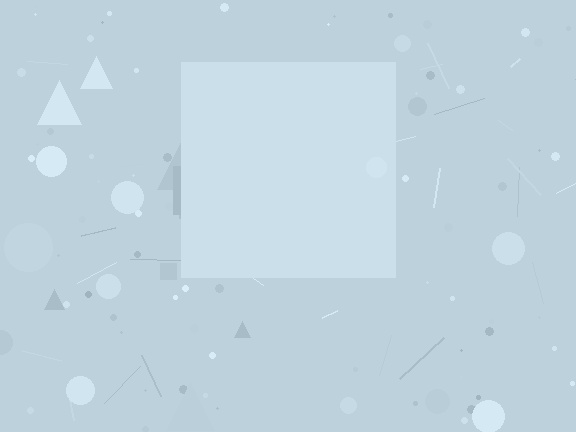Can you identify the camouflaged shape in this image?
The camouflaged shape is a square.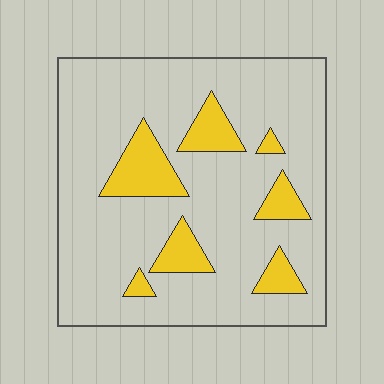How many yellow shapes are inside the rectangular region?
7.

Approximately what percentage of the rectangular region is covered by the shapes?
Approximately 15%.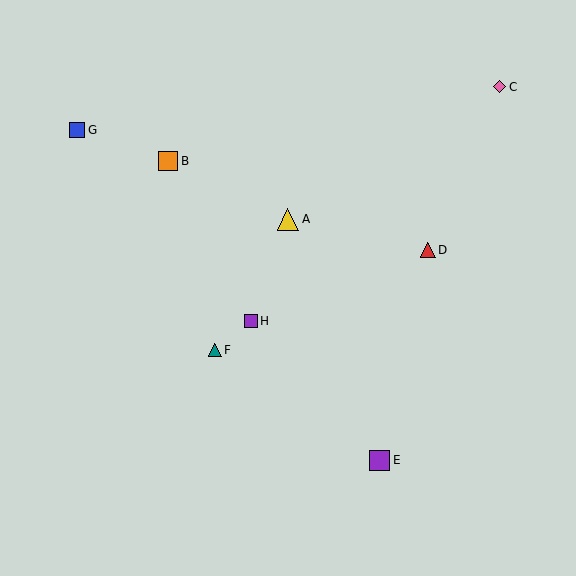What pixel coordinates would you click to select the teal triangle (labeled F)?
Click at (215, 350) to select the teal triangle F.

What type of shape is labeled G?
Shape G is a blue square.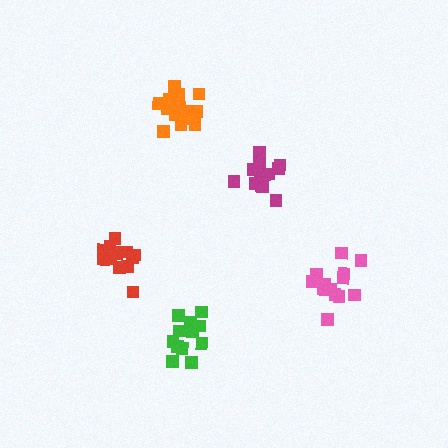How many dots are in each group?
Group 1: 14 dots, Group 2: 12 dots, Group 3: 13 dots, Group 4: 18 dots, Group 5: 15 dots (72 total).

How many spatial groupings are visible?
There are 5 spatial groupings.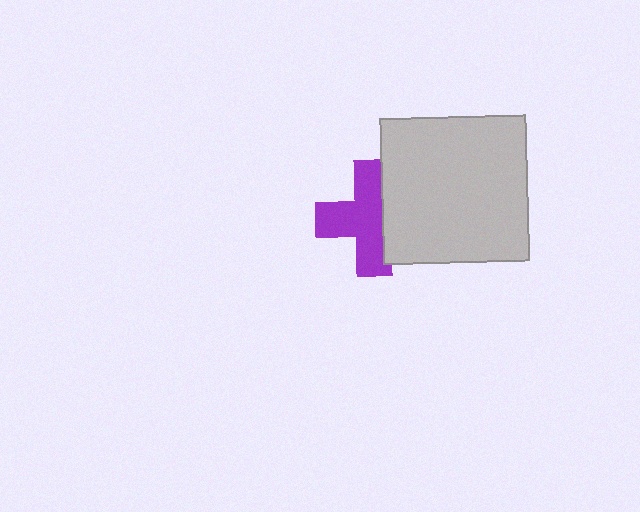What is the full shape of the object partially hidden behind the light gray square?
The partially hidden object is a purple cross.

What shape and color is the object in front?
The object in front is a light gray square.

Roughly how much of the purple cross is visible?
Most of it is visible (roughly 67%).